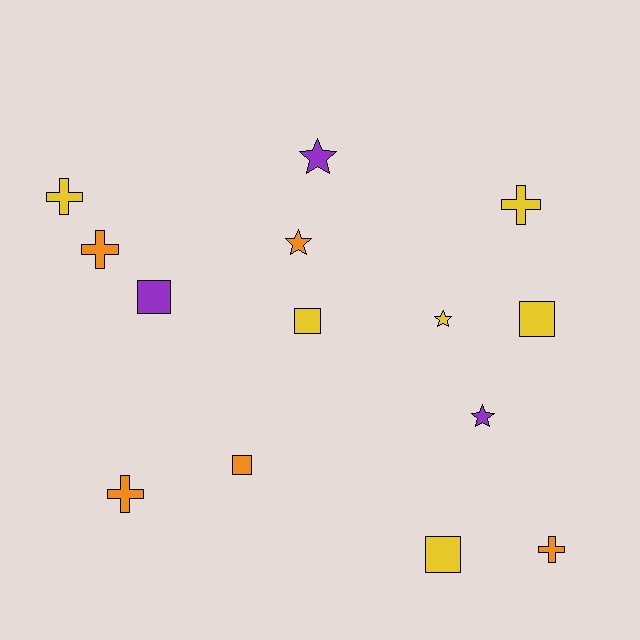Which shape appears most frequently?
Square, with 5 objects.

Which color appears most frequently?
Yellow, with 6 objects.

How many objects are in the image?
There are 14 objects.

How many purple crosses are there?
There are no purple crosses.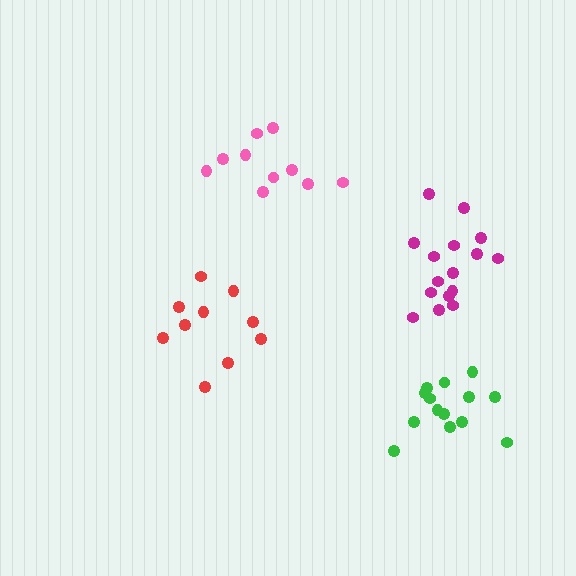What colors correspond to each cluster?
The clusters are colored: green, magenta, red, pink.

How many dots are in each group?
Group 1: 14 dots, Group 2: 16 dots, Group 3: 10 dots, Group 4: 10 dots (50 total).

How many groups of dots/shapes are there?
There are 4 groups.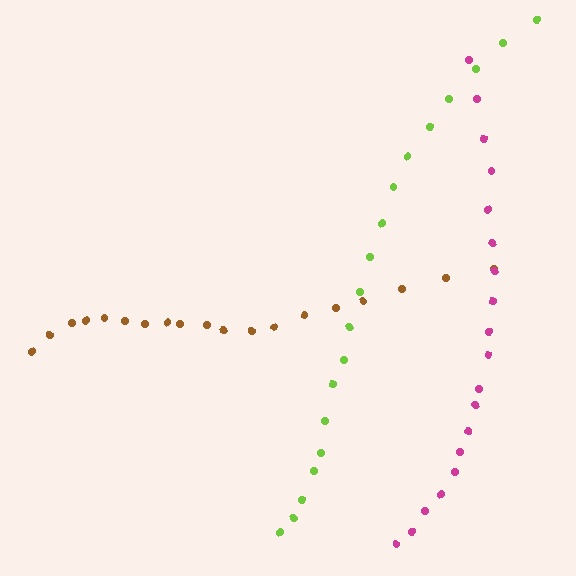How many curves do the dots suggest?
There are 3 distinct paths.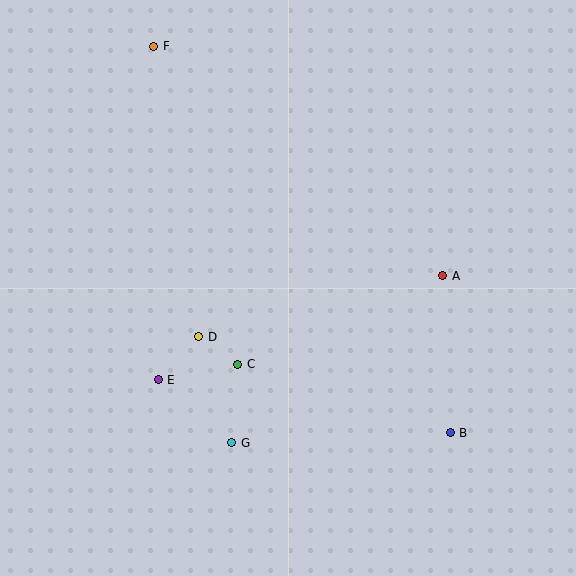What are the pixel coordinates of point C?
Point C is at (238, 364).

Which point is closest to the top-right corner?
Point A is closest to the top-right corner.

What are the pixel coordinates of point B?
Point B is at (450, 433).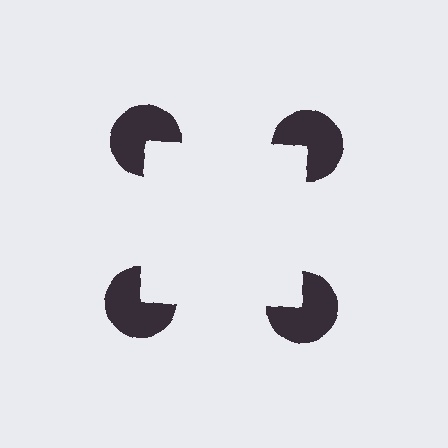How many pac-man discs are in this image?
There are 4 — one at each vertex of the illusory square.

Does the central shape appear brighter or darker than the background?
It typically appears slightly brighter than the background, even though no actual brightness change is drawn.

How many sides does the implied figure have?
4 sides.